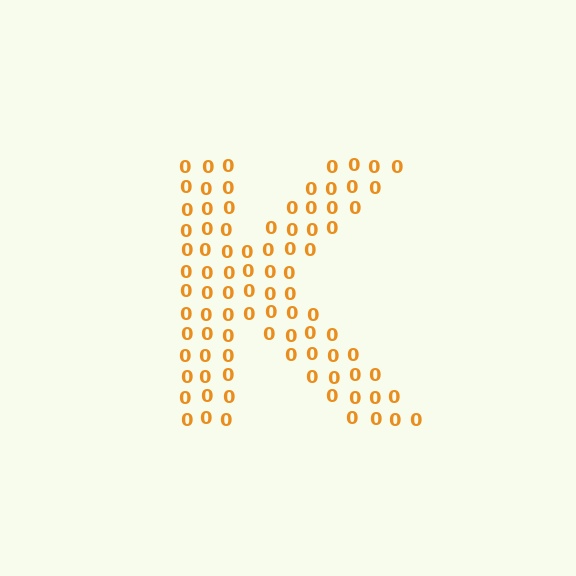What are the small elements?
The small elements are digit 0's.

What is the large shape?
The large shape is the letter K.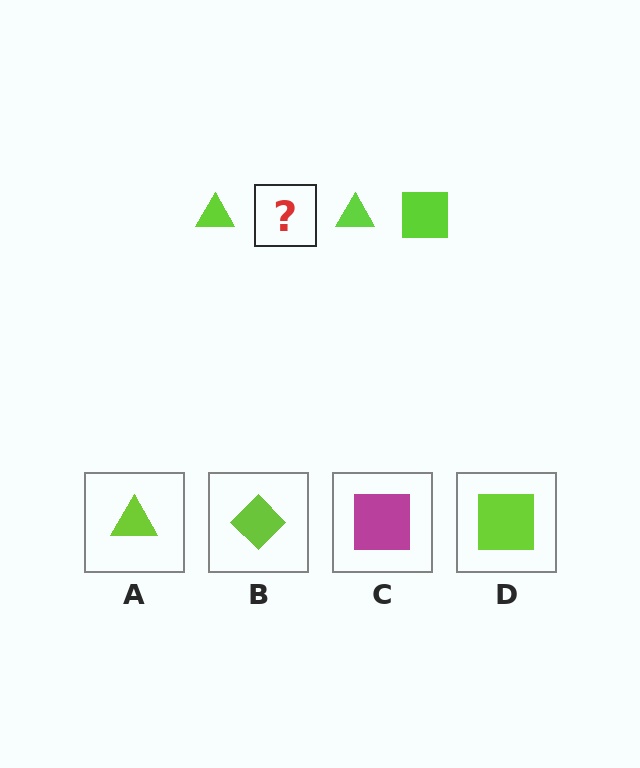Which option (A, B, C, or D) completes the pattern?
D.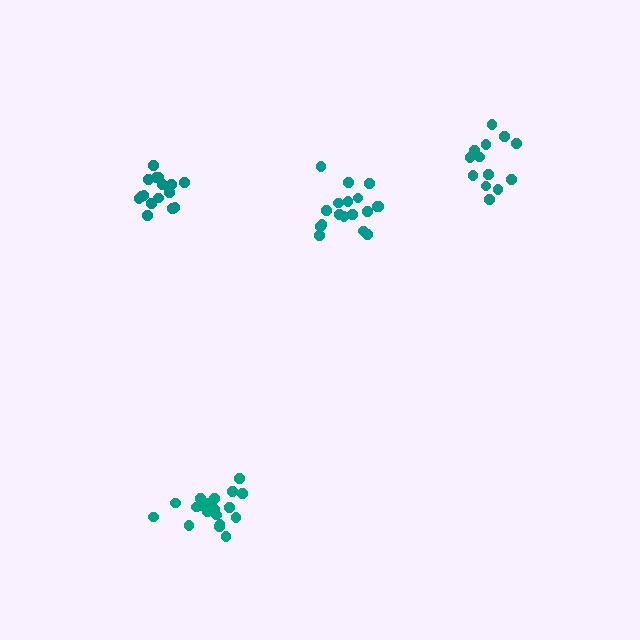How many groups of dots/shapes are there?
There are 4 groups.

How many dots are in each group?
Group 1: 19 dots, Group 2: 16 dots, Group 3: 18 dots, Group 4: 13 dots (66 total).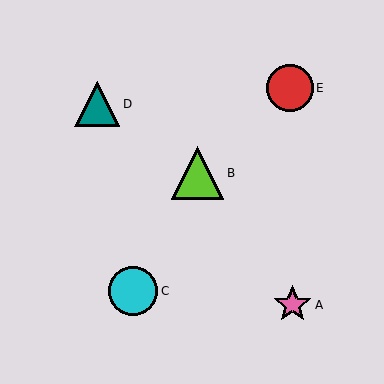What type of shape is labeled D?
Shape D is a teal triangle.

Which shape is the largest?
The lime triangle (labeled B) is the largest.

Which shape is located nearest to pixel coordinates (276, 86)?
The red circle (labeled E) at (290, 88) is nearest to that location.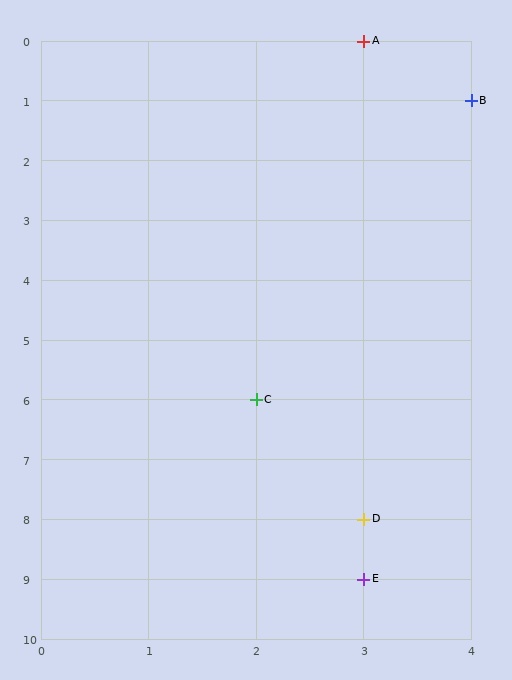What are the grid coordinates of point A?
Point A is at grid coordinates (3, 0).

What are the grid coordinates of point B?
Point B is at grid coordinates (4, 1).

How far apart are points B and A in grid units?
Points B and A are 1 column and 1 row apart (about 1.4 grid units diagonally).